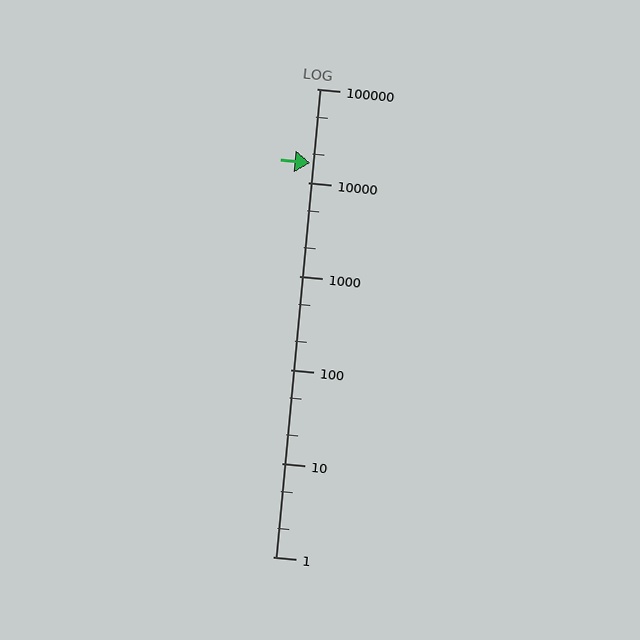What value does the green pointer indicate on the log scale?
The pointer indicates approximately 16000.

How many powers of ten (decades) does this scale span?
The scale spans 5 decades, from 1 to 100000.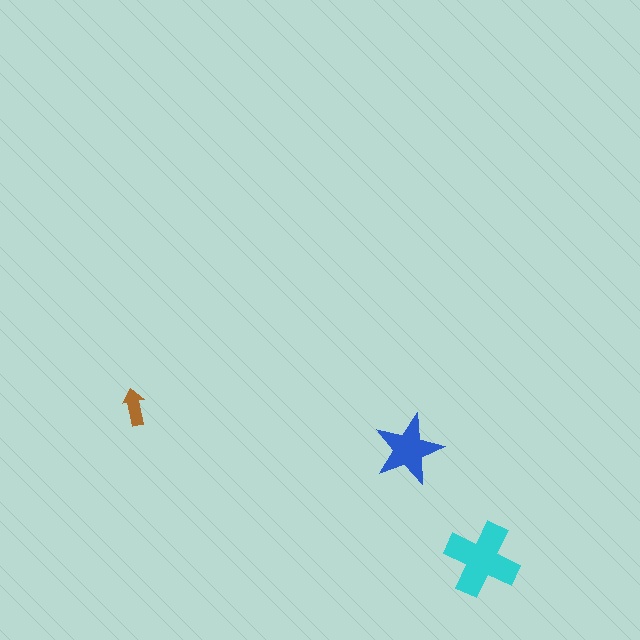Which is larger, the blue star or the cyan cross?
The cyan cross.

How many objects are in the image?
There are 3 objects in the image.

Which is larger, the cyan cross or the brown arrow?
The cyan cross.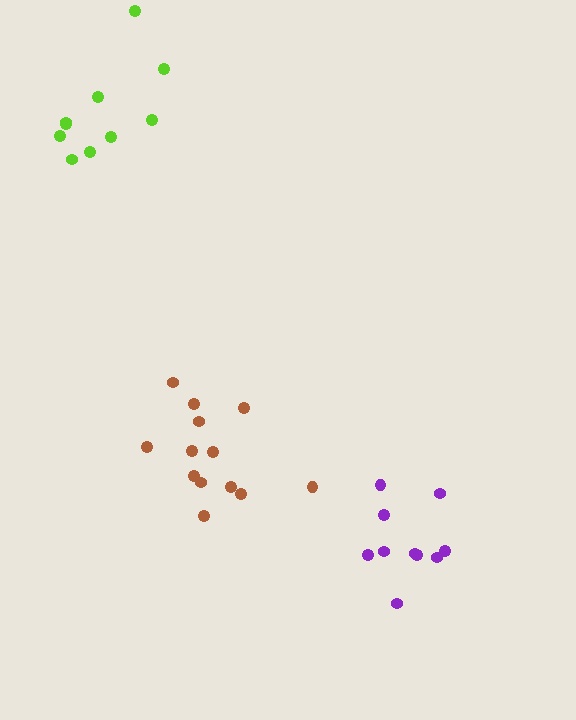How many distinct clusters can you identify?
There are 3 distinct clusters.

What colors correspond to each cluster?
The clusters are colored: lime, purple, brown.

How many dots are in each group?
Group 1: 10 dots, Group 2: 10 dots, Group 3: 13 dots (33 total).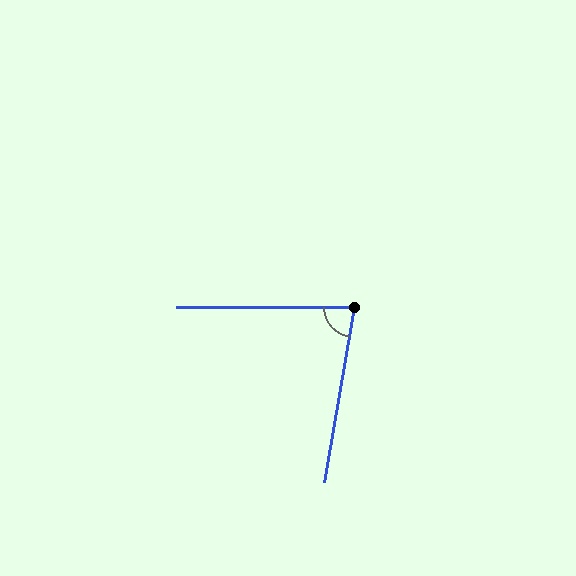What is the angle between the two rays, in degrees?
Approximately 80 degrees.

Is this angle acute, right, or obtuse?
It is acute.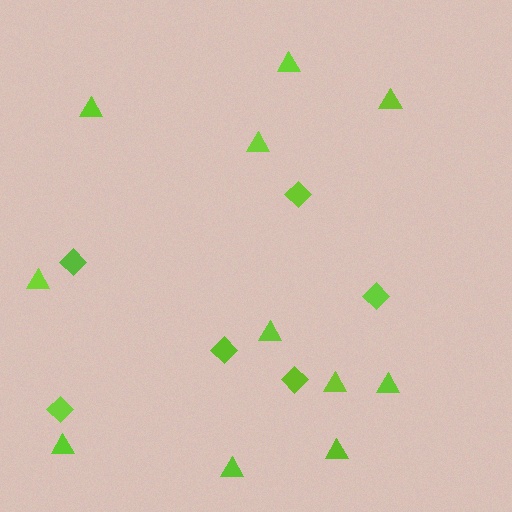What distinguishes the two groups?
There are 2 groups: one group of triangles (11) and one group of diamonds (6).